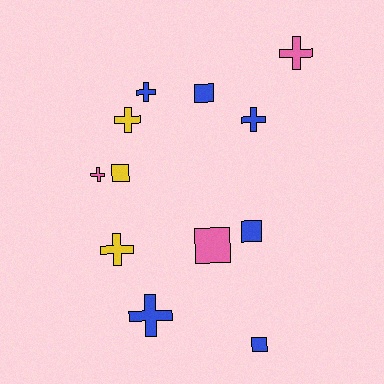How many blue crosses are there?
There are 3 blue crosses.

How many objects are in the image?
There are 12 objects.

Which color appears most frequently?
Blue, with 6 objects.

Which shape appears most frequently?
Cross, with 7 objects.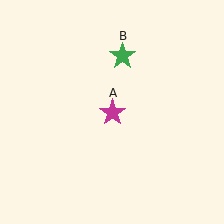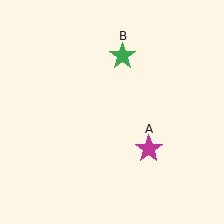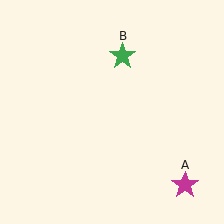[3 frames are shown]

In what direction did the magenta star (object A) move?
The magenta star (object A) moved down and to the right.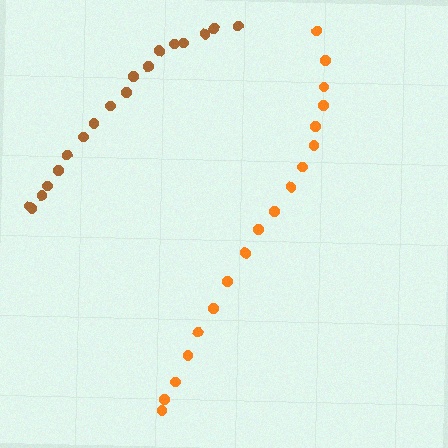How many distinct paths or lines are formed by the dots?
There are 2 distinct paths.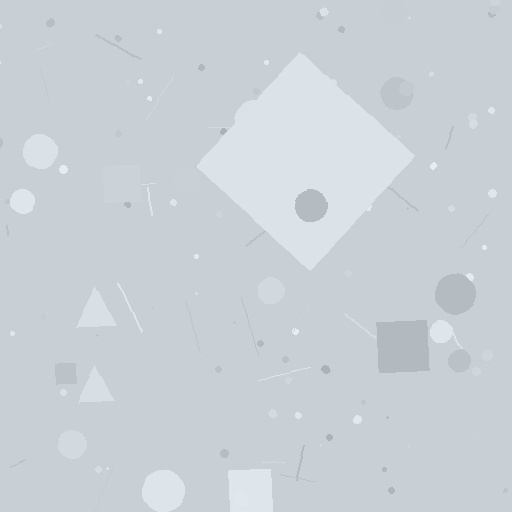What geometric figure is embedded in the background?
A diamond is embedded in the background.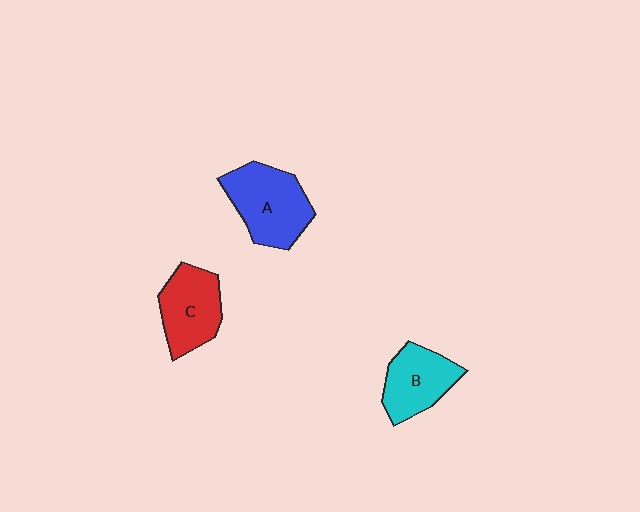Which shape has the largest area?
Shape A (blue).